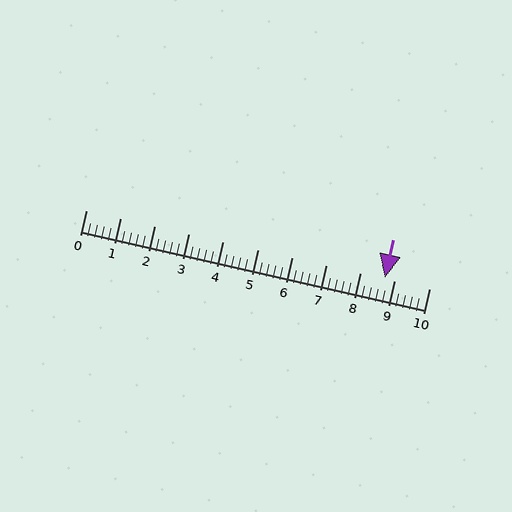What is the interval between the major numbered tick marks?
The major tick marks are spaced 1 units apart.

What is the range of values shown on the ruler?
The ruler shows values from 0 to 10.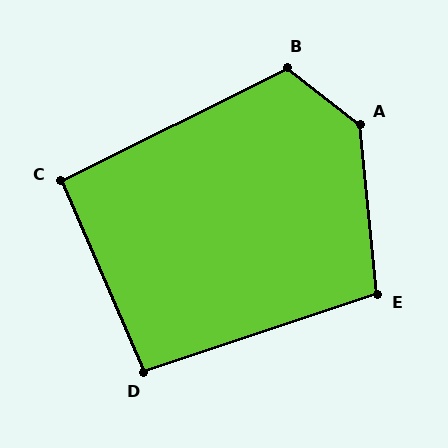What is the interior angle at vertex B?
Approximately 115 degrees (obtuse).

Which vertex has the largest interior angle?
A, at approximately 134 degrees.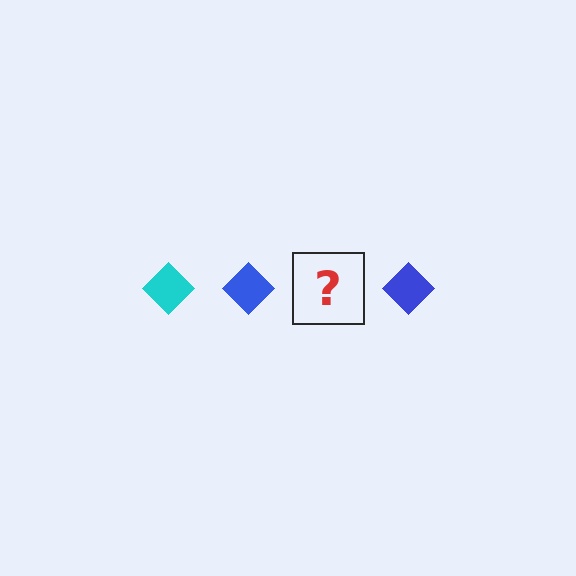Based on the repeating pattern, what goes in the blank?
The blank should be a cyan diamond.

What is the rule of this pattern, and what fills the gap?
The rule is that the pattern cycles through cyan, blue diamonds. The gap should be filled with a cyan diamond.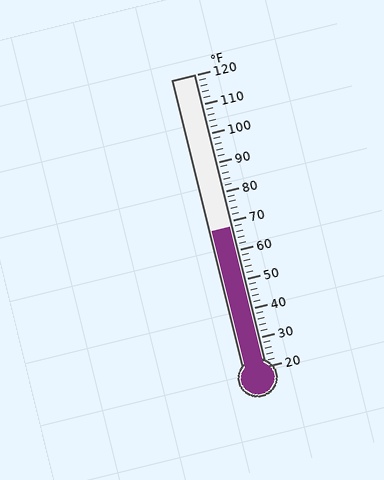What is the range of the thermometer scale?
The thermometer scale ranges from 20°F to 120°F.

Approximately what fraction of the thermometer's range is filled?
The thermometer is filled to approximately 50% of its range.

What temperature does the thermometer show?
The thermometer shows approximately 68°F.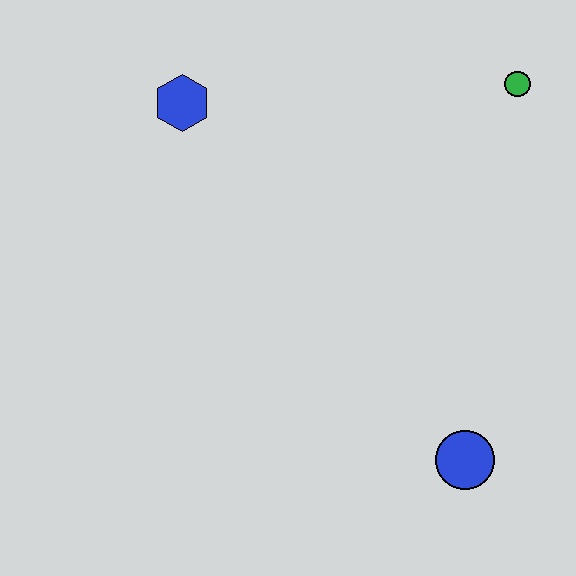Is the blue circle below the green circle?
Yes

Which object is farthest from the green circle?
The blue circle is farthest from the green circle.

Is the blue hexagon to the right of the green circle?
No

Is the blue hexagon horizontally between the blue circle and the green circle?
No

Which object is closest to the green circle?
The blue hexagon is closest to the green circle.